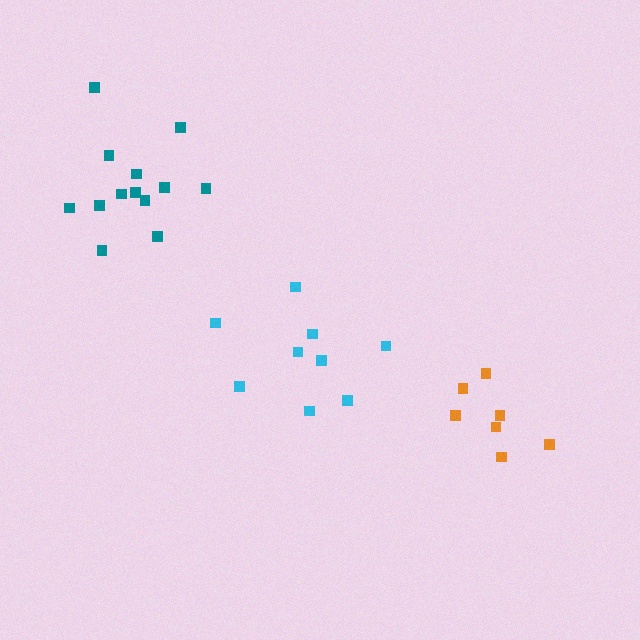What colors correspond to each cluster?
The clusters are colored: cyan, orange, teal.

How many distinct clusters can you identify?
There are 3 distinct clusters.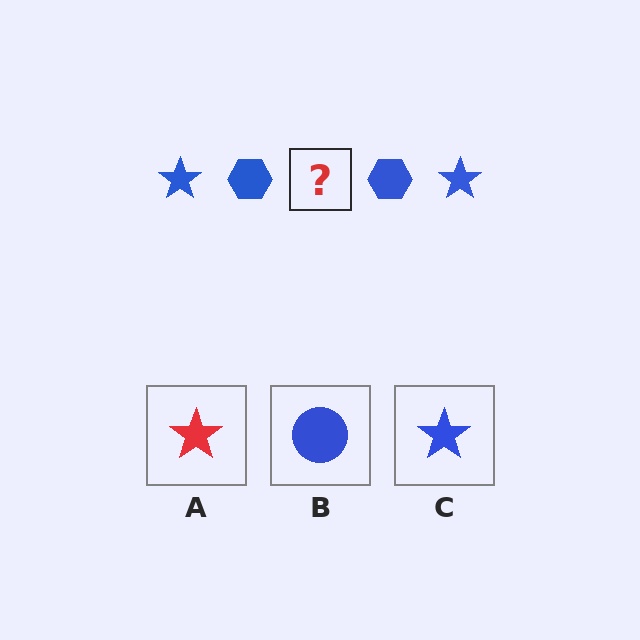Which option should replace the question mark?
Option C.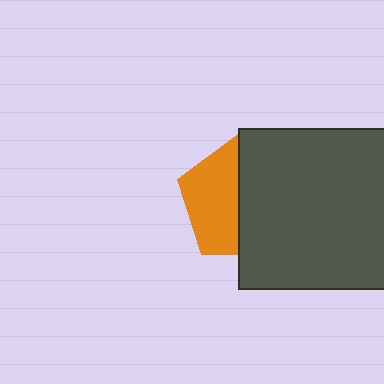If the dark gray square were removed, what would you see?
You would see the complete orange pentagon.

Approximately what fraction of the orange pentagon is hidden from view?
Roughly 54% of the orange pentagon is hidden behind the dark gray square.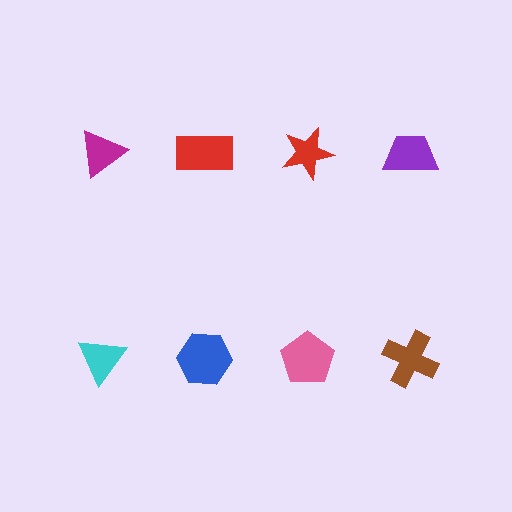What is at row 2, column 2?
A blue hexagon.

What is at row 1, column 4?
A purple trapezoid.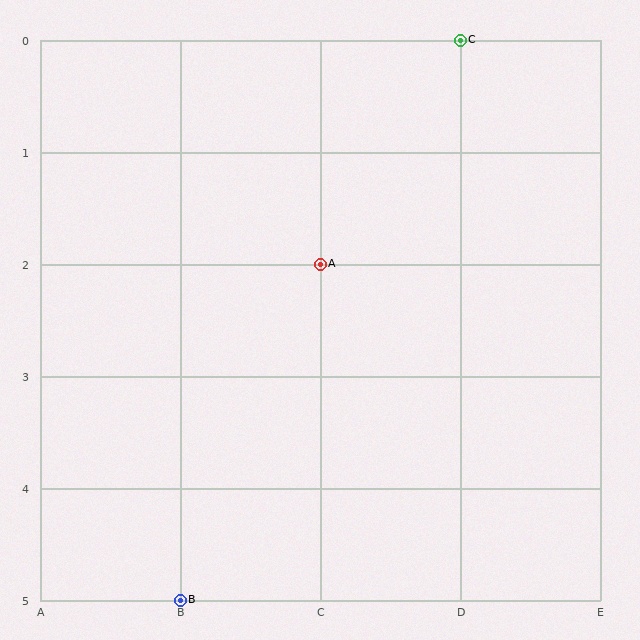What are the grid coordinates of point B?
Point B is at grid coordinates (B, 5).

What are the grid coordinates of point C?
Point C is at grid coordinates (D, 0).